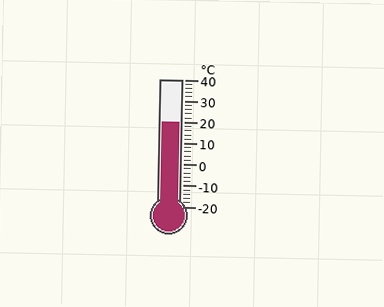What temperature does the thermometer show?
The thermometer shows approximately 20°C.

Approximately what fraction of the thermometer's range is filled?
The thermometer is filled to approximately 65% of its range.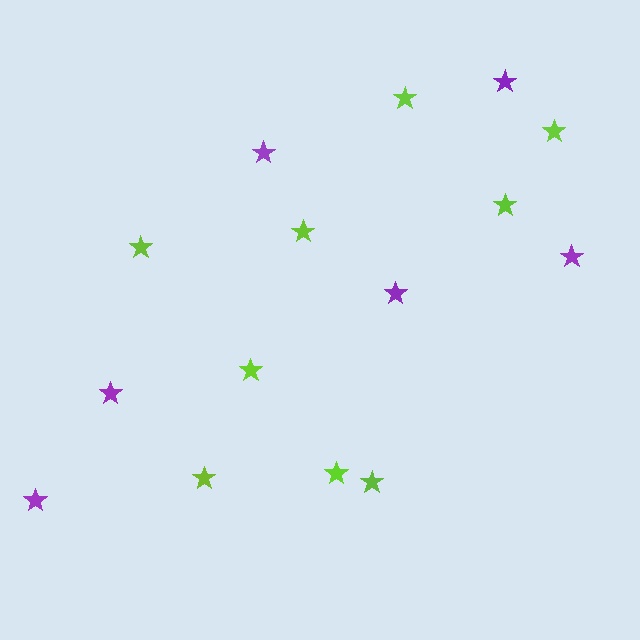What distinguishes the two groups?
There are 2 groups: one group of lime stars (9) and one group of purple stars (6).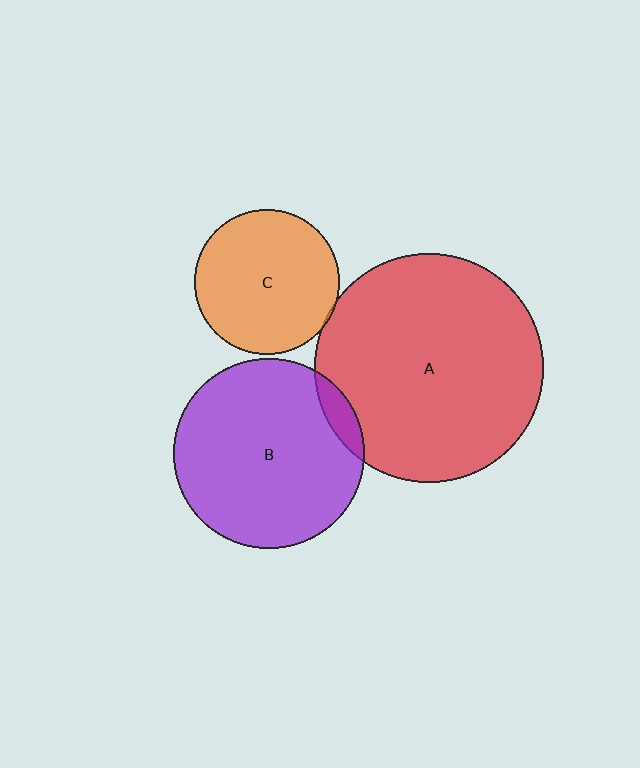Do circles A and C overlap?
Yes.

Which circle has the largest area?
Circle A (red).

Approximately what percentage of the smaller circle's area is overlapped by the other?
Approximately 5%.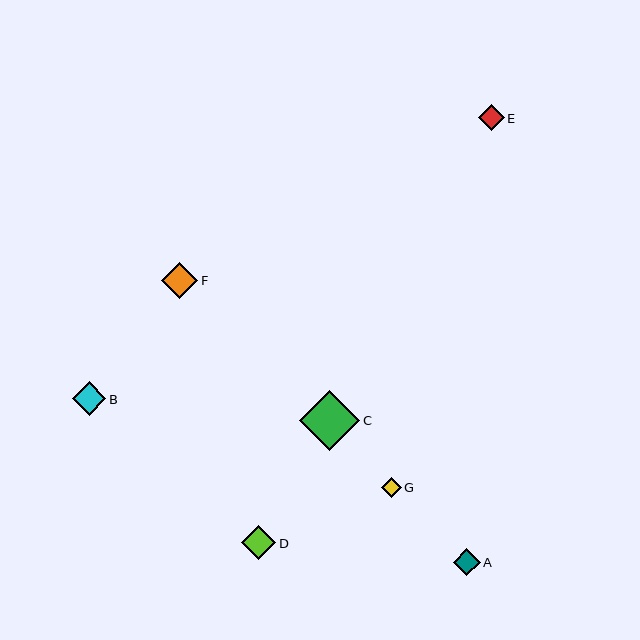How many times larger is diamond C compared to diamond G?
Diamond C is approximately 3.0 times the size of diamond G.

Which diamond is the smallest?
Diamond G is the smallest with a size of approximately 20 pixels.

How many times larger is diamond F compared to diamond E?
Diamond F is approximately 1.4 times the size of diamond E.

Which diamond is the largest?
Diamond C is the largest with a size of approximately 60 pixels.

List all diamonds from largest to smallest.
From largest to smallest: C, F, D, B, A, E, G.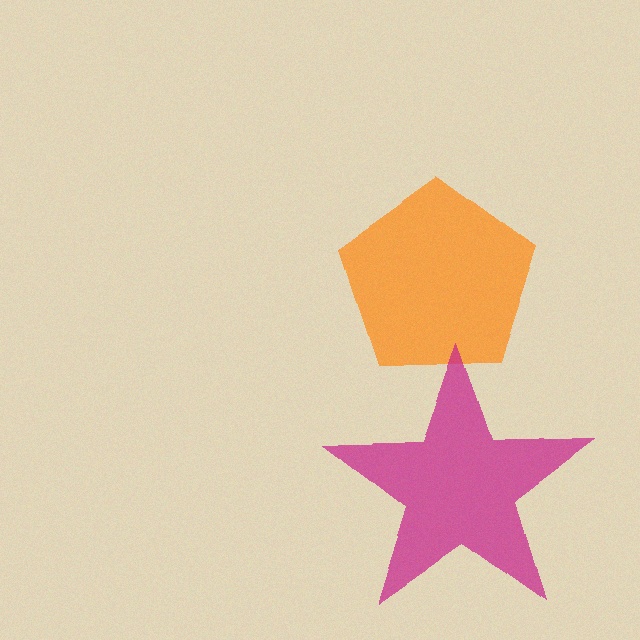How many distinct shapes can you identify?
There are 2 distinct shapes: an orange pentagon, a magenta star.